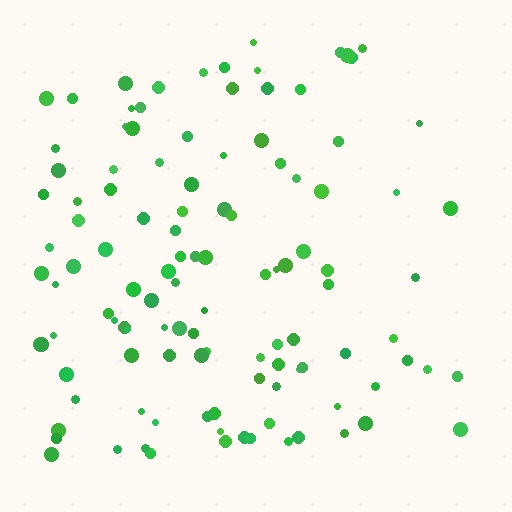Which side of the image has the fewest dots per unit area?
The right.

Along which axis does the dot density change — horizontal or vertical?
Horizontal.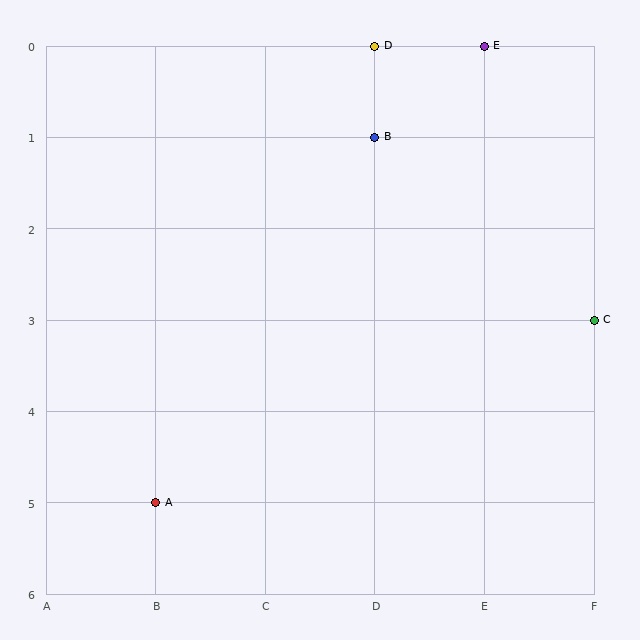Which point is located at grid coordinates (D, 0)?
Point D is at (D, 0).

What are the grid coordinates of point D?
Point D is at grid coordinates (D, 0).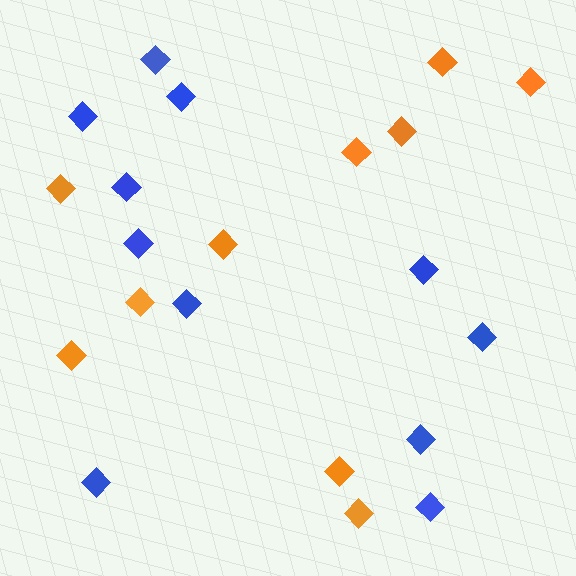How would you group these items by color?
There are 2 groups: one group of blue diamonds (11) and one group of orange diamonds (10).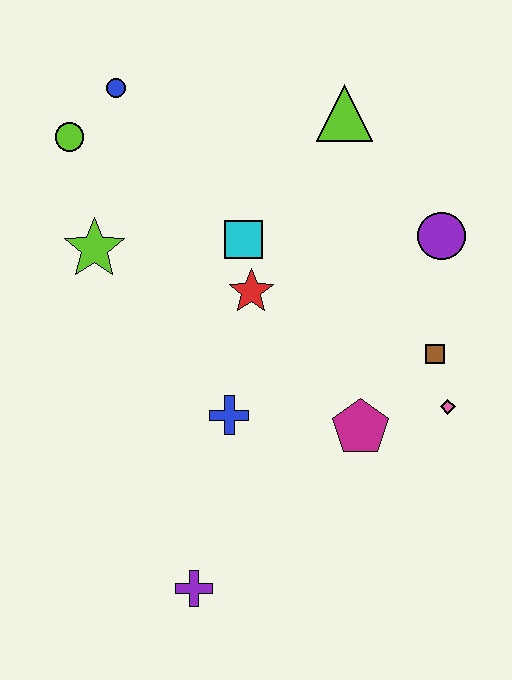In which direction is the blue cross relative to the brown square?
The blue cross is to the left of the brown square.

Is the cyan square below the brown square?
No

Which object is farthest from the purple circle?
The purple cross is farthest from the purple circle.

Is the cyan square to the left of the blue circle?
No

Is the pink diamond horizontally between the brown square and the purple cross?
No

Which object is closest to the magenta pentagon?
The pink diamond is closest to the magenta pentagon.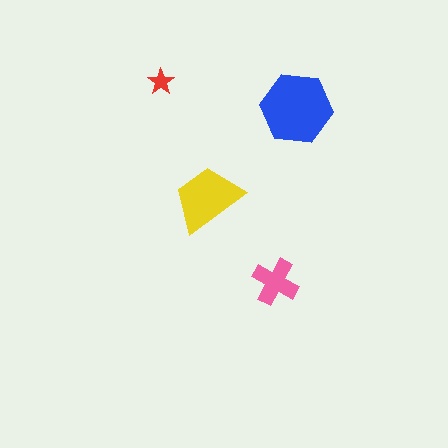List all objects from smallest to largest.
The red star, the pink cross, the yellow trapezoid, the blue hexagon.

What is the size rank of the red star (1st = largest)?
4th.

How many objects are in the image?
There are 4 objects in the image.